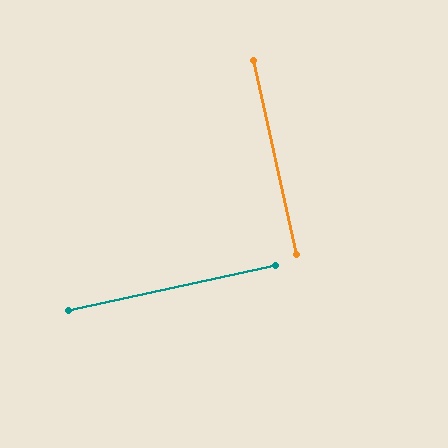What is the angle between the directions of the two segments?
Approximately 90 degrees.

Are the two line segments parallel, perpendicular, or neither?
Perpendicular — they meet at approximately 90°.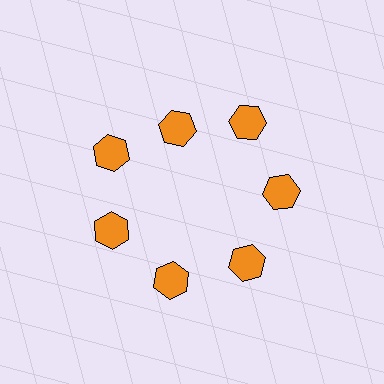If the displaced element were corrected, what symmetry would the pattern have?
It would have 7-fold rotational symmetry — the pattern would map onto itself every 51 degrees.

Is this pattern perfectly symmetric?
No. The 7 orange hexagons are arranged in a ring, but one element near the 12 o'clock position is pulled inward toward the center, breaking the 7-fold rotational symmetry.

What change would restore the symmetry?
The symmetry would be restored by moving it outward, back onto the ring so that all 7 hexagons sit at equal angles and equal distance from the center.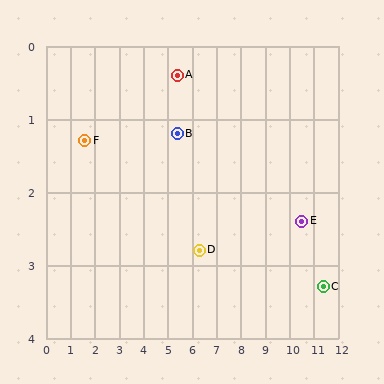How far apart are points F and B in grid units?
Points F and B are about 3.8 grid units apart.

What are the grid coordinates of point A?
Point A is at approximately (5.4, 0.4).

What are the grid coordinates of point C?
Point C is at approximately (11.4, 3.3).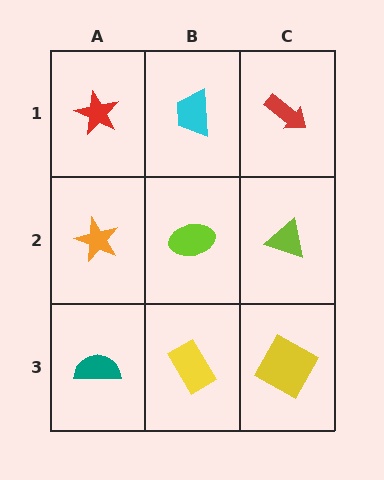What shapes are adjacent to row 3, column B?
A lime ellipse (row 2, column B), a teal semicircle (row 3, column A), a yellow square (row 3, column C).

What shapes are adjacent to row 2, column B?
A cyan trapezoid (row 1, column B), a yellow rectangle (row 3, column B), an orange star (row 2, column A), a lime triangle (row 2, column C).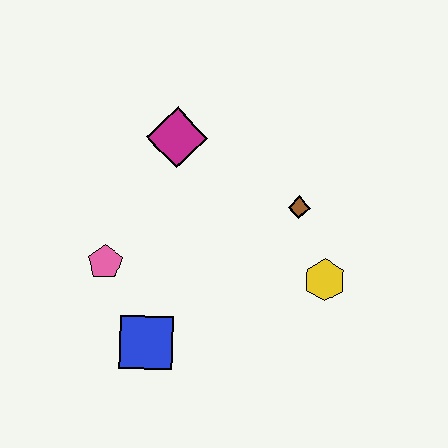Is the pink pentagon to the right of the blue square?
No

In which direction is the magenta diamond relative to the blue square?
The magenta diamond is above the blue square.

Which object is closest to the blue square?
The pink pentagon is closest to the blue square.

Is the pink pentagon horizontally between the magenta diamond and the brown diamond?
No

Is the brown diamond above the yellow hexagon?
Yes